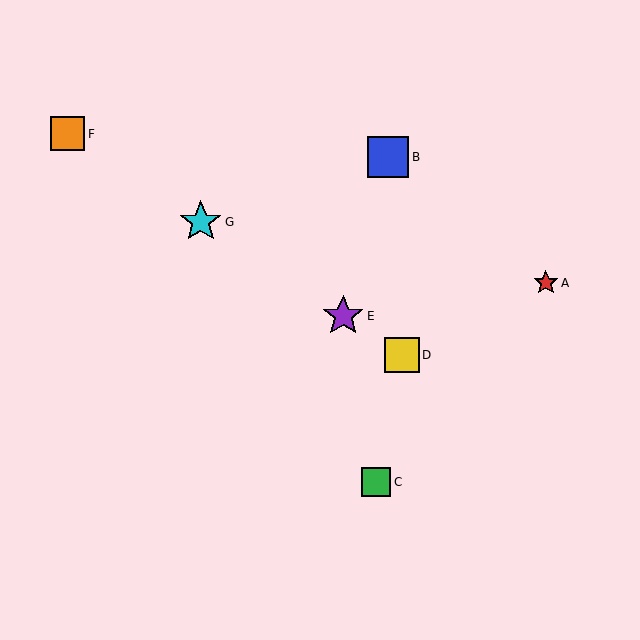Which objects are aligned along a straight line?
Objects D, E, F, G are aligned along a straight line.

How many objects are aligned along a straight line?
4 objects (D, E, F, G) are aligned along a straight line.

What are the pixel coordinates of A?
Object A is at (546, 283).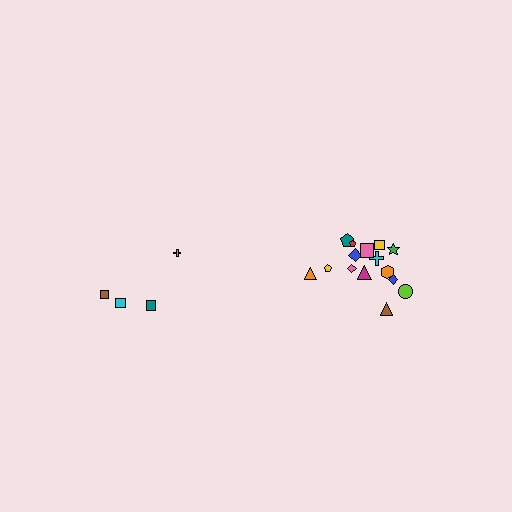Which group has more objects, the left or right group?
The right group.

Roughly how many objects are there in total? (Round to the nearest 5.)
Roughly 20 objects in total.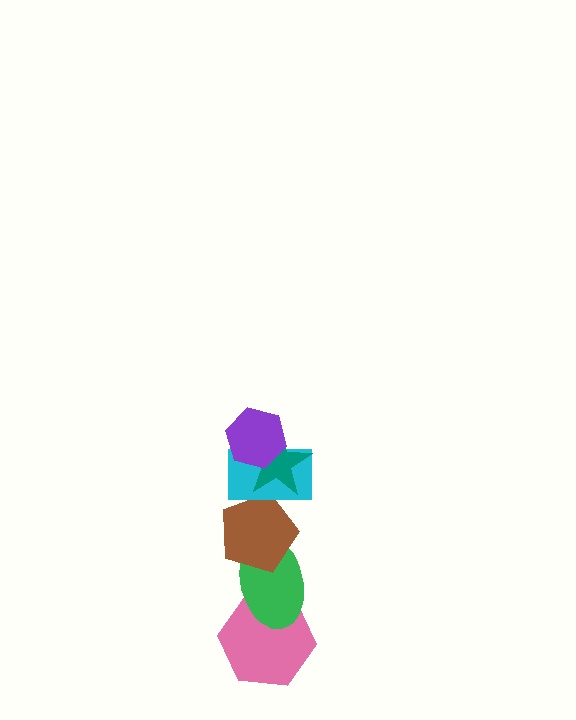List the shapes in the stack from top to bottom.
From top to bottom: the purple hexagon, the teal star, the cyan rectangle, the brown pentagon, the green ellipse, the pink hexagon.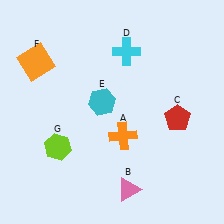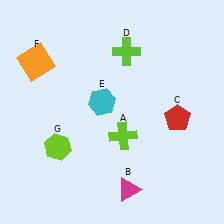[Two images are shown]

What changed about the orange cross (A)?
In Image 1, A is orange. In Image 2, it changed to lime.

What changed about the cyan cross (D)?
In Image 1, D is cyan. In Image 2, it changed to lime.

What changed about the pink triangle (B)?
In Image 1, B is pink. In Image 2, it changed to magenta.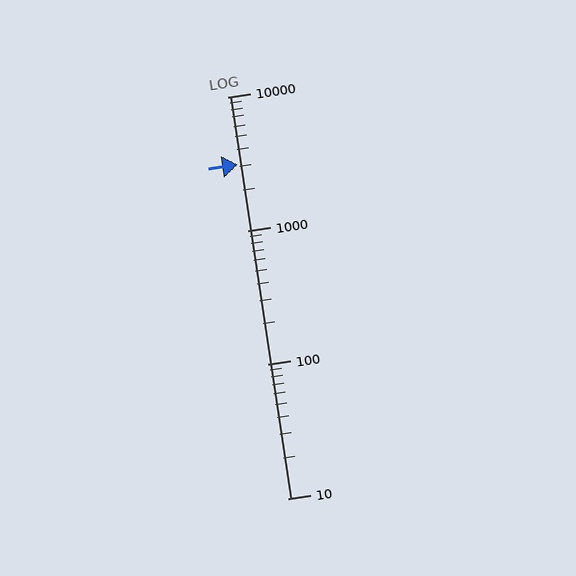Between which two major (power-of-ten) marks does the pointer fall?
The pointer is between 1000 and 10000.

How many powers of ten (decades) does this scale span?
The scale spans 3 decades, from 10 to 10000.